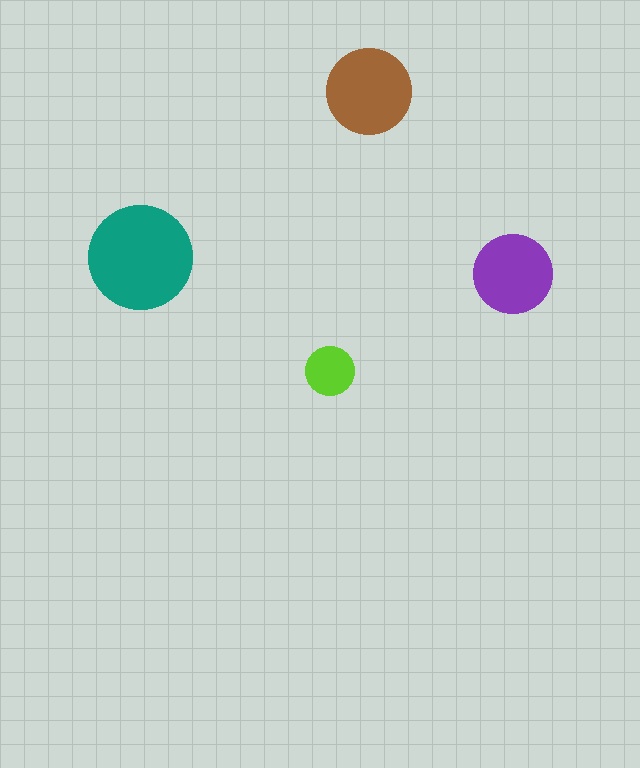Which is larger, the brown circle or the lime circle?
The brown one.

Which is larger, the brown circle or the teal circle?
The teal one.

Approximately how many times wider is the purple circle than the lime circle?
About 1.5 times wider.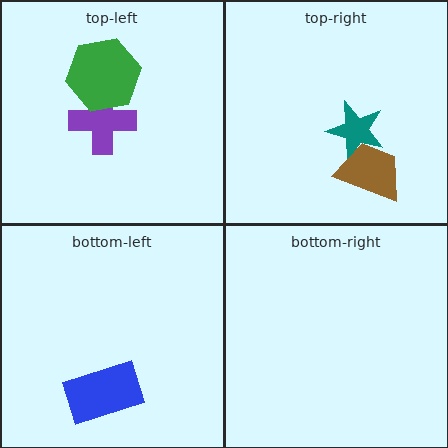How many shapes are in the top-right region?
2.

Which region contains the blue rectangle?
The bottom-left region.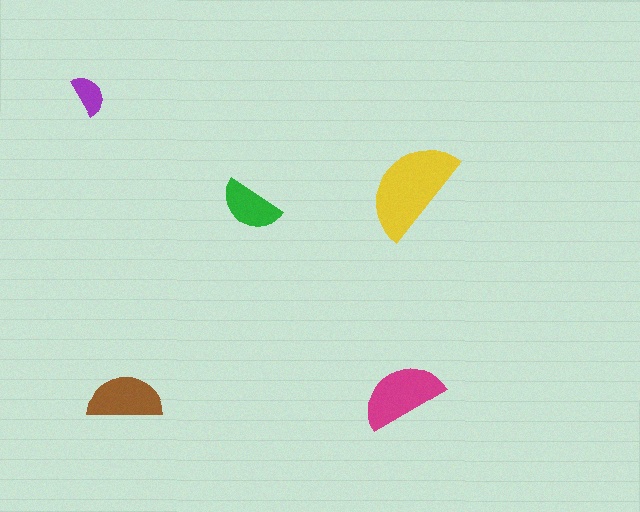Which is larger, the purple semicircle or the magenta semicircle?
The magenta one.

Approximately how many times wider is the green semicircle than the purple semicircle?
About 1.5 times wider.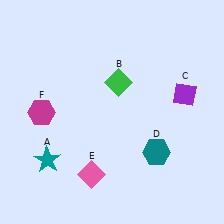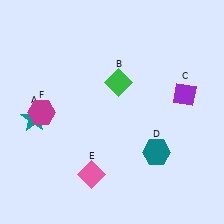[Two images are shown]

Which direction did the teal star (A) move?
The teal star (A) moved up.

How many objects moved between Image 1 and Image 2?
1 object moved between the two images.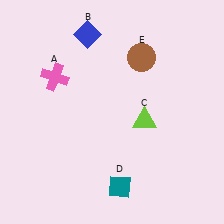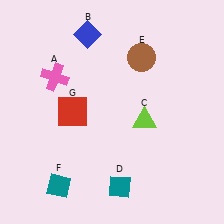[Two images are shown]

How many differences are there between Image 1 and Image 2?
There are 2 differences between the two images.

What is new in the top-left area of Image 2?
A red square (G) was added in the top-left area of Image 2.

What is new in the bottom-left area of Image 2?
A teal diamond (F) was added in the bottom-left area of Image 2.